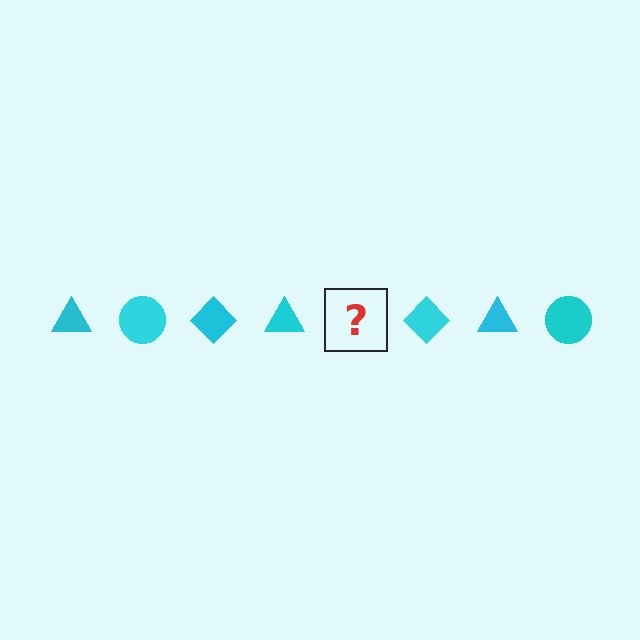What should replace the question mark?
The question mark should be replaced with a cyan circle.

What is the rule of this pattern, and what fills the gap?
The rule is that the pattern cycles through triangle, circle, diamond shapes in cyan. The gap should be filled with a cyan circle.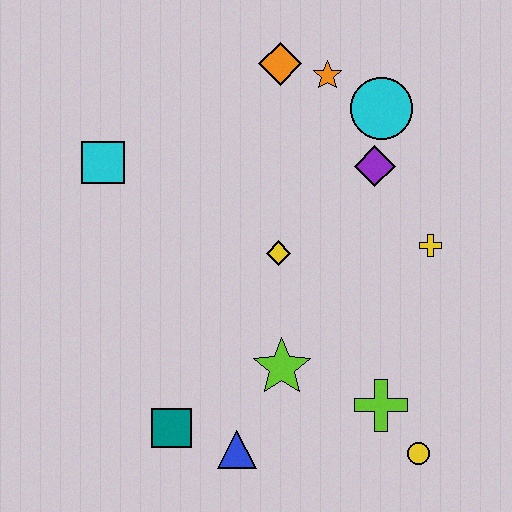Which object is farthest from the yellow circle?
The cyan square is farthest from the yellow circle.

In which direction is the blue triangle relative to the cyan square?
The blue triangle is below the cyan square.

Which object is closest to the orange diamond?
The orange star is closest to the orange diamond.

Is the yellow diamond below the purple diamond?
Yes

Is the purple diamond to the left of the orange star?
No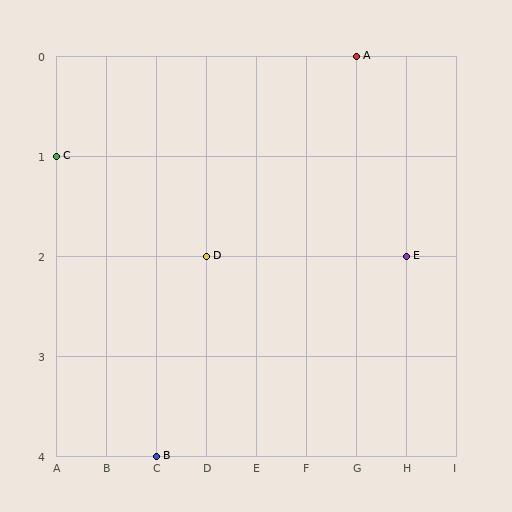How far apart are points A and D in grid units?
Points A and D are 3 columns and 2 rows apart (about 3.6 grid units diagonally).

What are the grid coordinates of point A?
Point A is at grid coordinates (G, 0).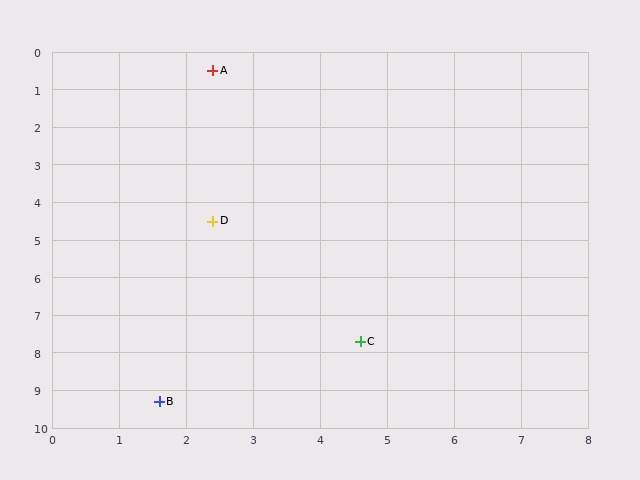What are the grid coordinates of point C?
Point C is at approximately (4.6, 7.7).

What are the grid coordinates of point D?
Point D is at approximately (2.4, 4.5).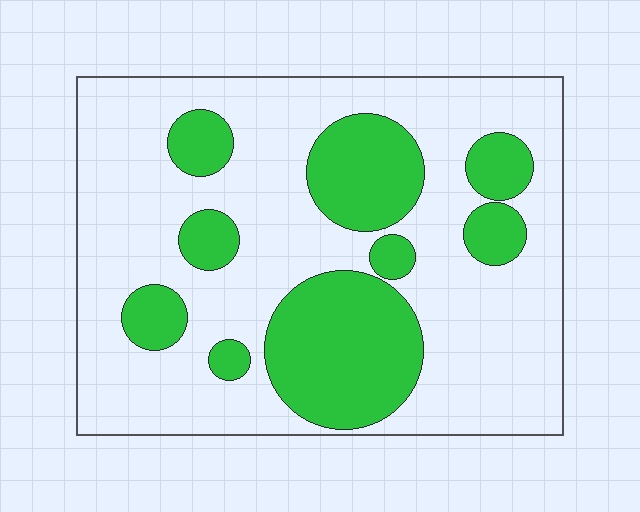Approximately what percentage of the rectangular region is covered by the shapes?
Approximately 30%.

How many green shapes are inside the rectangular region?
9.